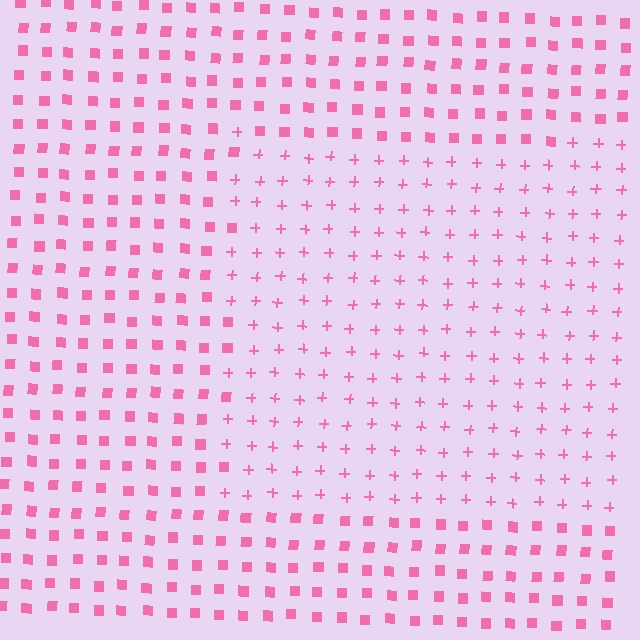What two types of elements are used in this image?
The image uses plus signs inside the rectangle region and squares outside it.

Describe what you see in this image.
The image is filled with small pink elements arranged in a uniform grid. A rectangle-shaped region contains plus signs, while the surrounding area contains squares. The boundary is defined purely by the change in element shape.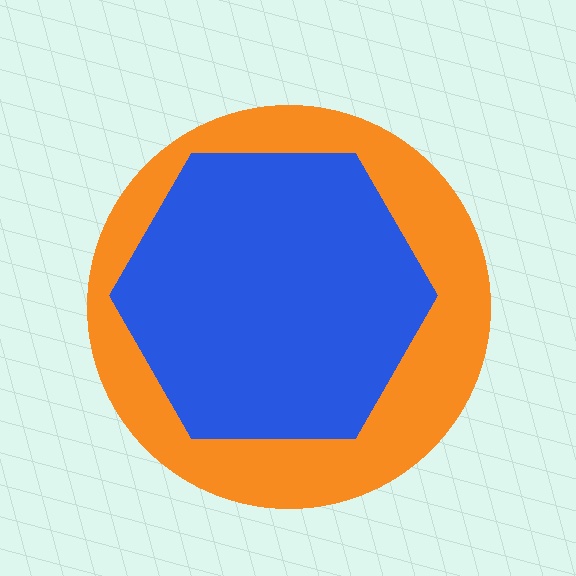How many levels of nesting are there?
2.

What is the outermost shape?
The orange circle.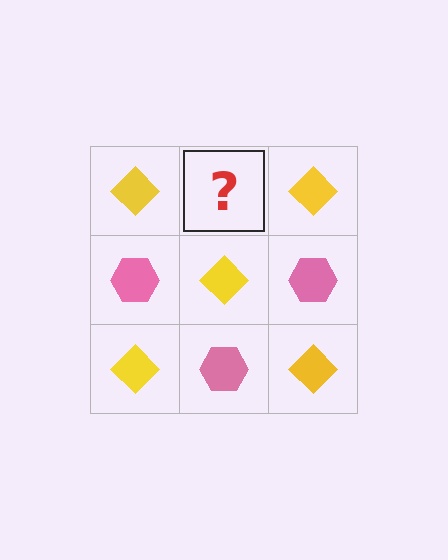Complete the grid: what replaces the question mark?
The question mark should be replaced with a pink hexagon.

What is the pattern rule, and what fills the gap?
The rule is that it alternates yellow diamond and pink hexagon in a checkerboard pattern. The gap should be filled with a pink hexagon.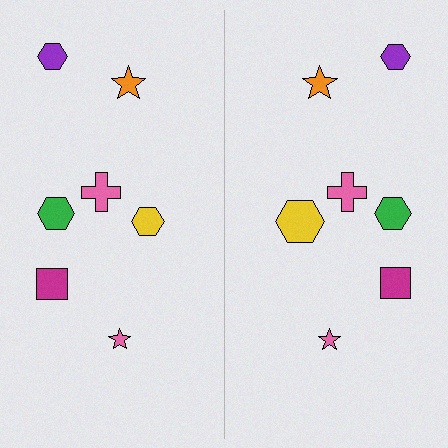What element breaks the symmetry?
The yellow hexagon on the right side has a different size than its mirror counterpart.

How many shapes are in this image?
There are 14 shapes in this image.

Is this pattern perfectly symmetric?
No, the pattern is not perfectly symmetric. The yellow hexagon on the right side has a different size than its mirror counterpart.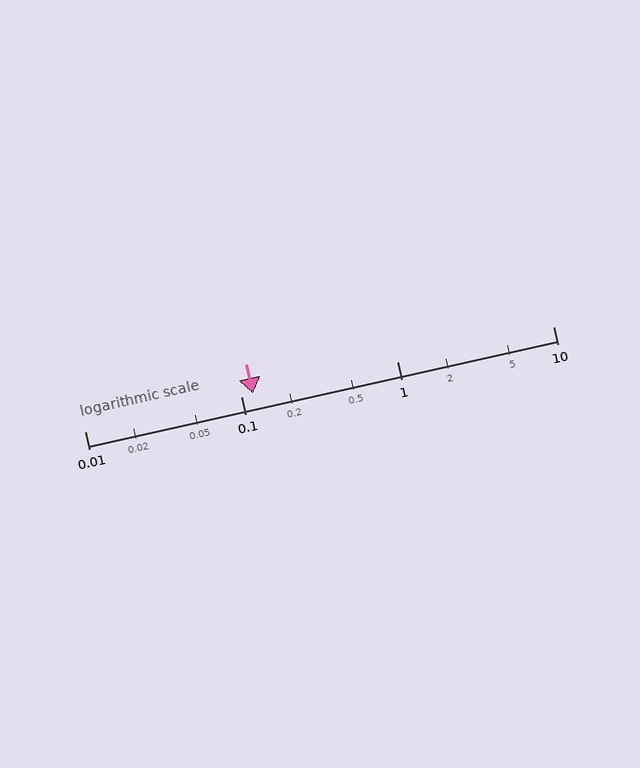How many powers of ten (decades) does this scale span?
The scale spans 3 decades, from 0.01 to 10.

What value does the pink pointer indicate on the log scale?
The pointer indicates approximately 0.12.